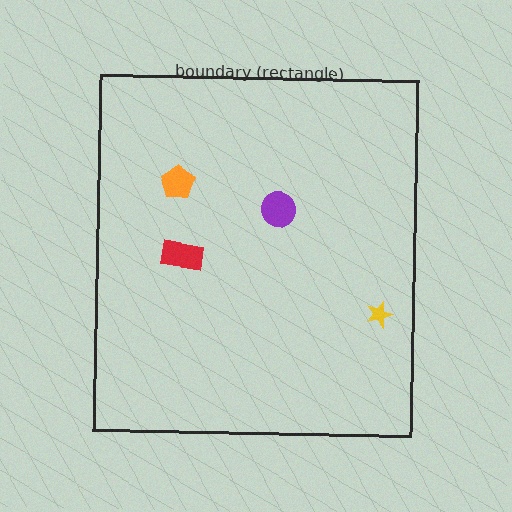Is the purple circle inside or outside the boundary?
Inside.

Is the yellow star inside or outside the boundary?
Inside.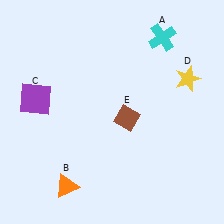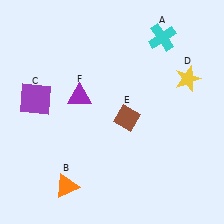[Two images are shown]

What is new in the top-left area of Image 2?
A purple triangle (F) was added in the top-left area of Image 2.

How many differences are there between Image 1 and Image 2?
There is 1 difference between the two images.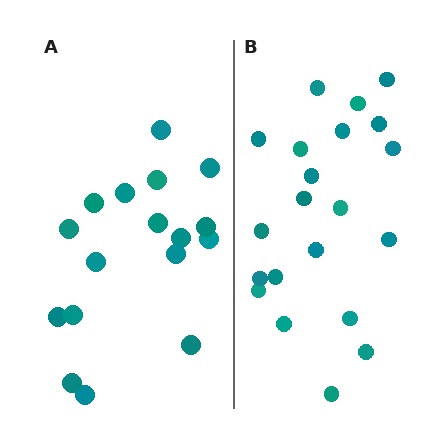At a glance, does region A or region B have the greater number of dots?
Region B (the right region) has more dots.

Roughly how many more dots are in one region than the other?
Region B has about 4 more dots than region A.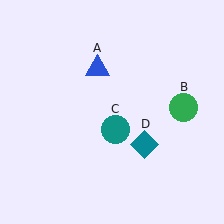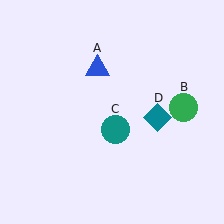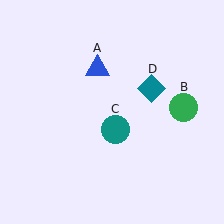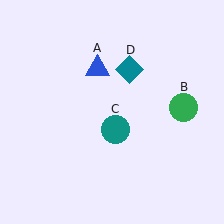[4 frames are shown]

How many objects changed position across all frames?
1 object changed position: teal diamond (object D).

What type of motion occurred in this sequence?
The teal diamond (object D) rotated counterclockwise around the center of the scene.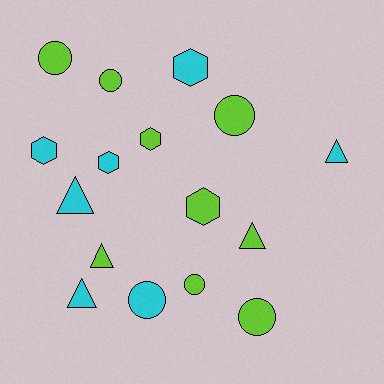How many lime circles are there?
There are 5 lime circles.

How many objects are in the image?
There are 16 objects.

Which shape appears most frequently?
Circle, with 6 objects.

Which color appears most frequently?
Lime, with 9 objects.